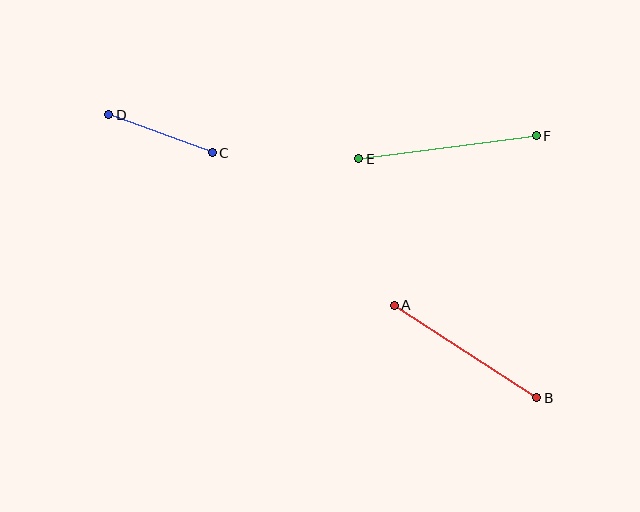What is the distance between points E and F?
The distance is approximately 179 pixels.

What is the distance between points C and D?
The distance is approximately 110 pixels.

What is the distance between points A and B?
The distance is approximately 170 pixels.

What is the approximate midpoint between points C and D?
The midpoint is at approximately (160, 134) pixels.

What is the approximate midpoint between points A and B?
The midpoint is at approximately (466, 351) pixels.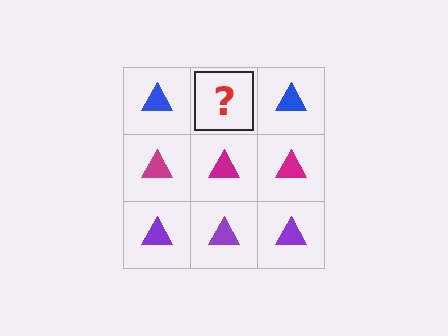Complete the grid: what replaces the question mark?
The question mark should be replaced with a blue triangle.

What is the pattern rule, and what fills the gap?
The rule is that each row has a consistent color. The gap should be filled with a blue triangle.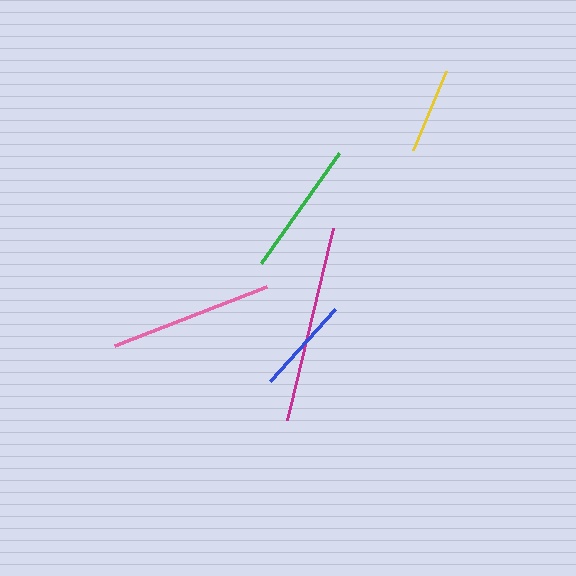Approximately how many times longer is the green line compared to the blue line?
The green line is approximately 1.4 times the length of the blue line.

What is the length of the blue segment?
The blue segment is approximately 97 pixels long.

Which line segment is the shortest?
The yellow line is the shortest at approximately 86 pixels.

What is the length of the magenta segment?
The magenta segment is approximately 197 pixels long.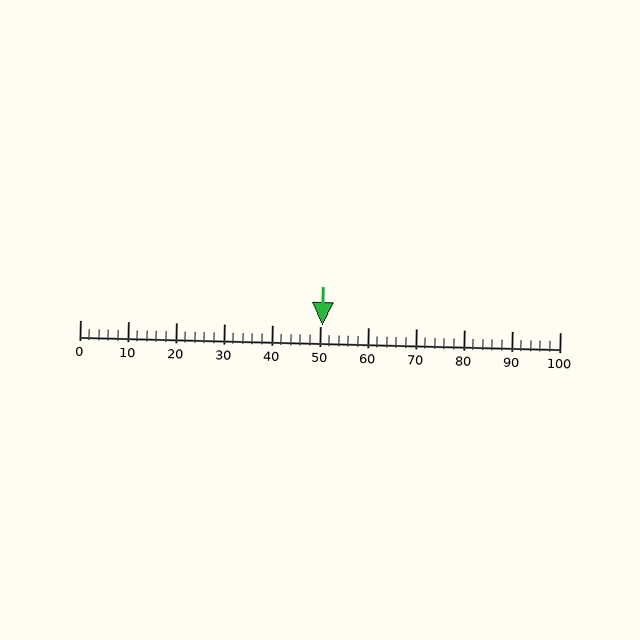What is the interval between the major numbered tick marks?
The major tick marks are spaced 10 units apart.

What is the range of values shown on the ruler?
The ruler shows values from 0 to 100.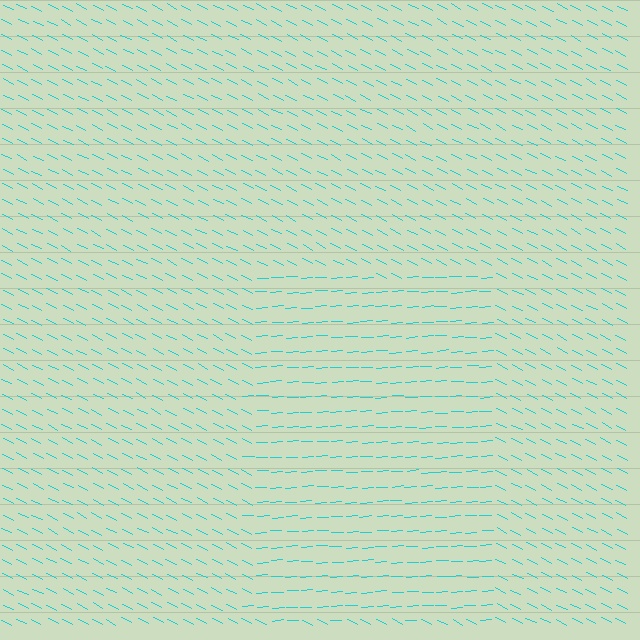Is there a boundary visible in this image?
Yes, there is a texture boundary formed by a change in line orientation.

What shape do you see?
I see a rectangle.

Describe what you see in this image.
The image is filled with small cyan line segments. A rectangle region in the image has lines oriented differently from the surrounding lines, creating a visible texture boundary.